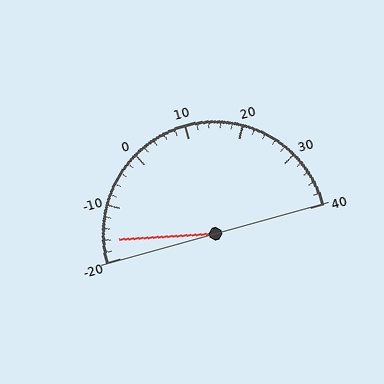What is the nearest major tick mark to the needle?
The nearest major tick mark is -20.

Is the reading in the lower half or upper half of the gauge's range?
The reading is in the lower half of the range (-20 to 40).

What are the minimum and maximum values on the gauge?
The gauge ranges from -20 to 40.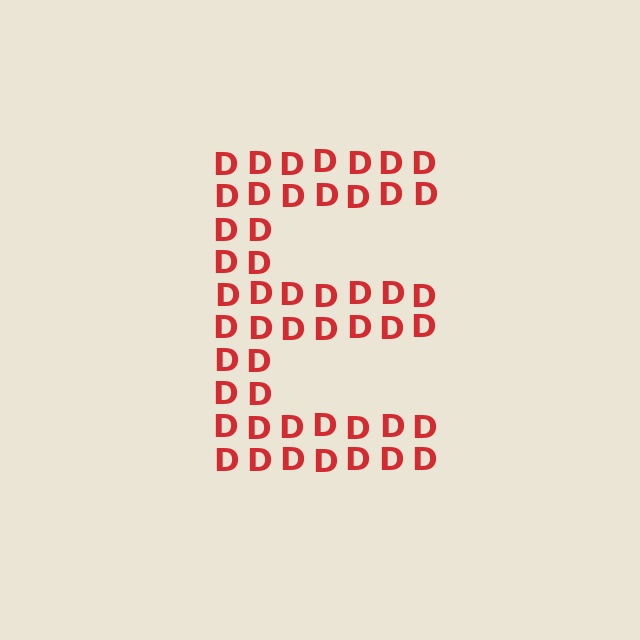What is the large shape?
The large shape is the letter E.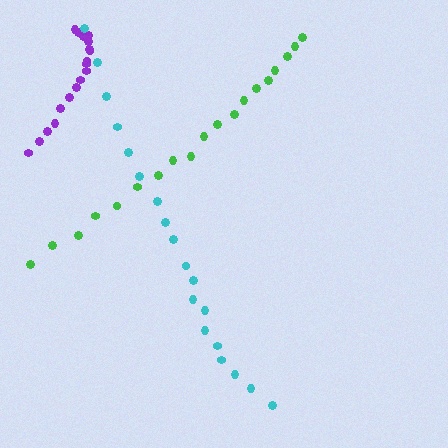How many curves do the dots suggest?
There are 3 distinct paths.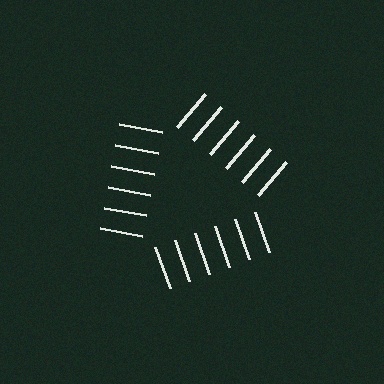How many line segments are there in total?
18 — 6 along each of the 3 edges.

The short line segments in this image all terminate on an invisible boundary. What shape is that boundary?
An illusory triangle — the line segments terminate on its edges but no continuous stroke is drawn.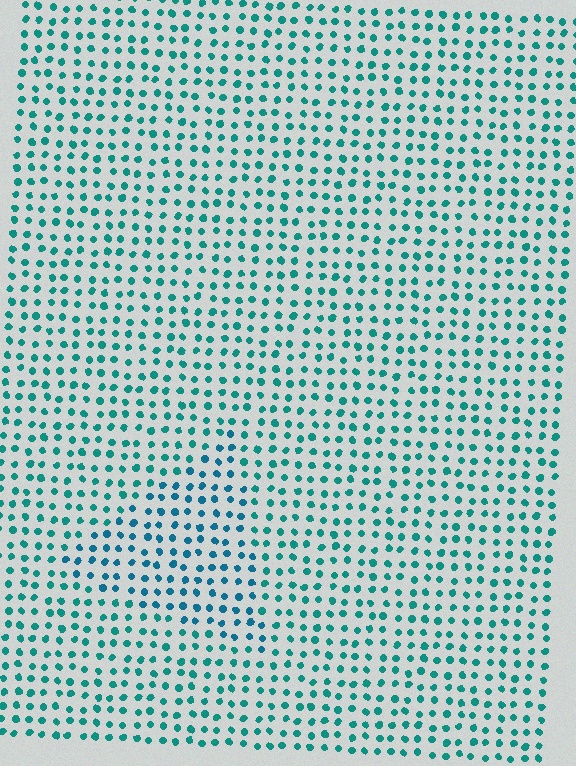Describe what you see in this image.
The image is filled with small teal elements in a uniform arrangement. A triangle-shaped region is visible where the elements are tinted to a slightly different hue, forming a subtle color boundary.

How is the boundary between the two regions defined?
The boundary is defined purely by a slight shift in hue (about 22 degrees). Spacing, size, and orientation are identical on both sides.